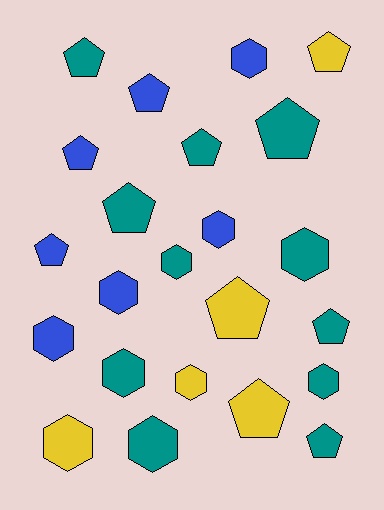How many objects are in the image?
There are 23 objects.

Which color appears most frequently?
Teal, with 11 objects.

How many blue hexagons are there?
There are 4 blue hexagons.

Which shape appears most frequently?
Pentagon, with 12 objects.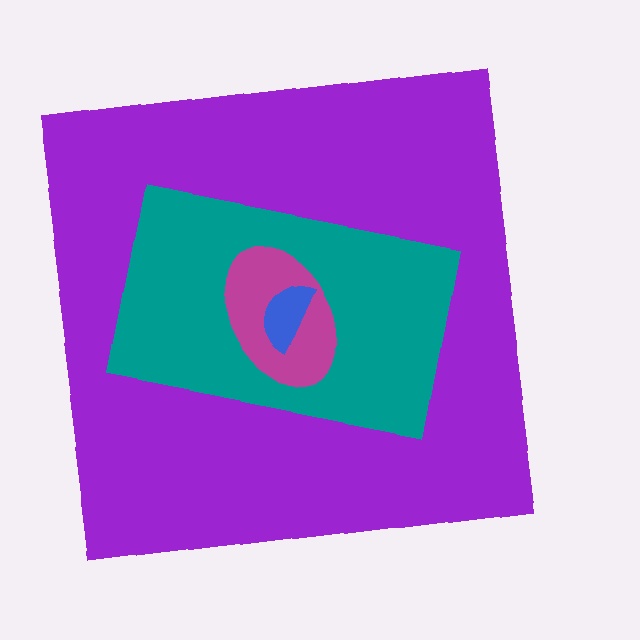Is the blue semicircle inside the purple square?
Yes.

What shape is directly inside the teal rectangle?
The magenta ellipse.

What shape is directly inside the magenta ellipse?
The blue semicircle.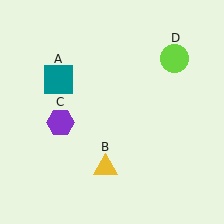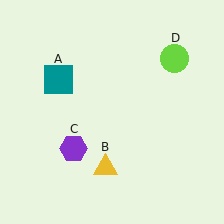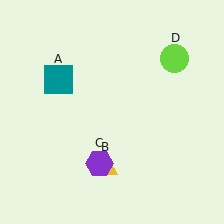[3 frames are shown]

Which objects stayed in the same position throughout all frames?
Teal square (object A) and yellow triangle (object B) and lime circle (object D) remained stationary.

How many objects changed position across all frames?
1 object changed position: purple hexagon (object C).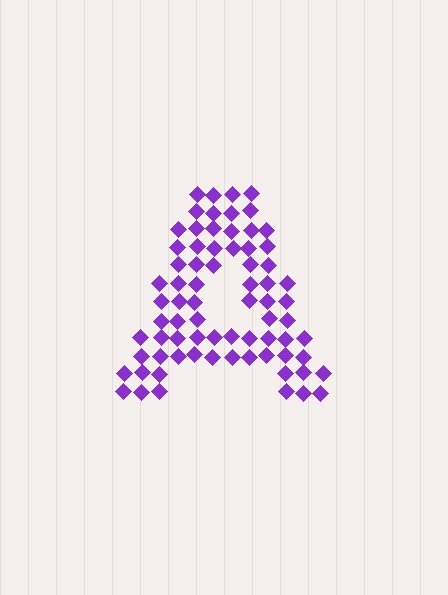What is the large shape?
The large shape is the letter A.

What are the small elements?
The small elements are diamonds.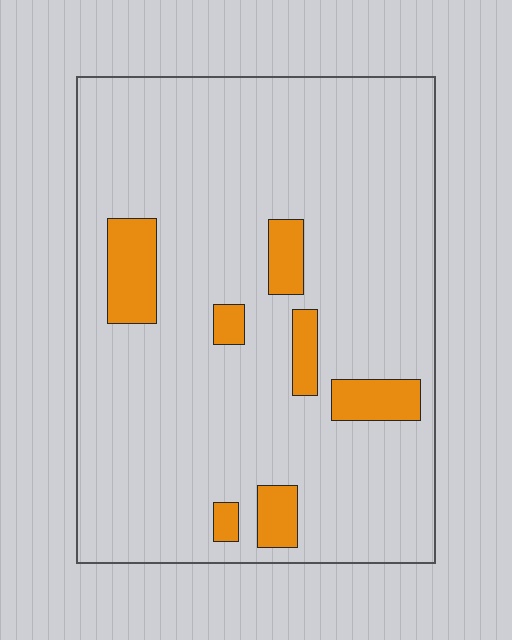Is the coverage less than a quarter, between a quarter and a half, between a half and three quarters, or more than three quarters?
Less than a quarter.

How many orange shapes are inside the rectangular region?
7.